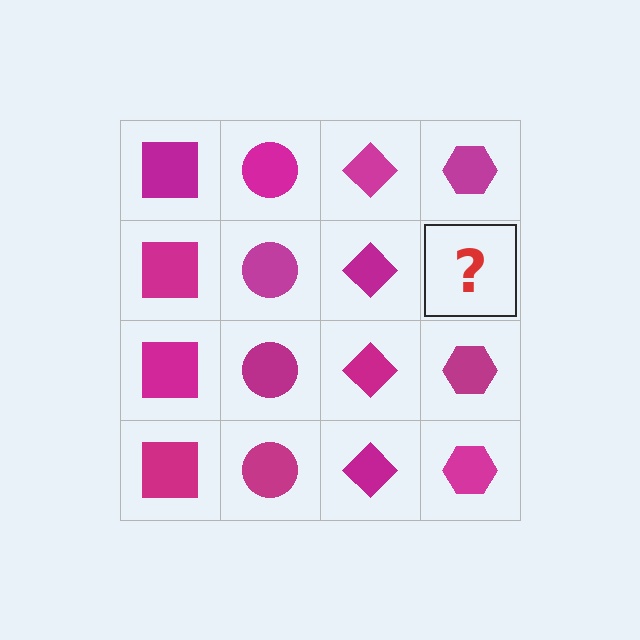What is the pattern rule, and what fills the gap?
The rule is that each column has a consistent shape. The gap should be filled with a magenta hexagon.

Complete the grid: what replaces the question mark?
The question mark should be replaced with a magenta hexagon.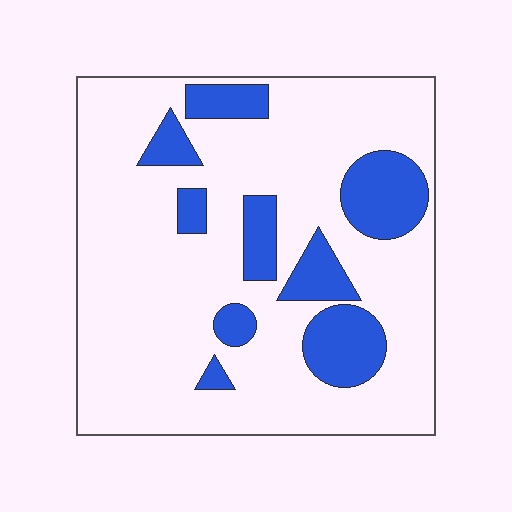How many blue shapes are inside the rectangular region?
9.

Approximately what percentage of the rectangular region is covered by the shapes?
Approximately 20%.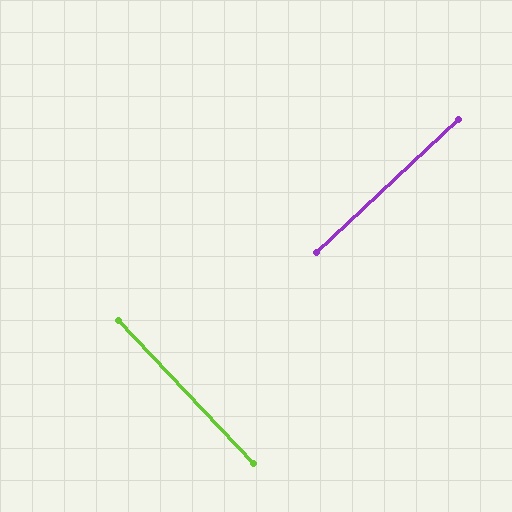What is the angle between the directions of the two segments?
Approximately 90 degrees.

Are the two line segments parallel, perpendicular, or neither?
Perpendicular — they meet at approximately 90°.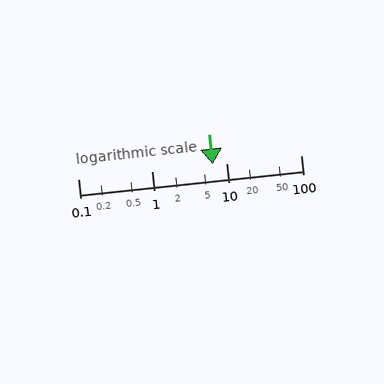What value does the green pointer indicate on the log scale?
The pointer indicates approximately 6.6.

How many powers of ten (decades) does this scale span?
The scale spans 3 decades, from 0.1 to 100.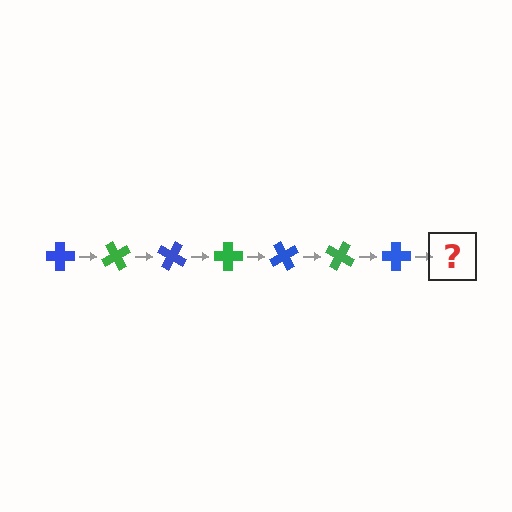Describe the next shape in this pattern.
It should be a green cross, rotated 420 degrees from the start.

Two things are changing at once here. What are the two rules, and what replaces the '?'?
The two rules are that it rotates 60 degrees each step and the color cycles through blue and green. The '?' should be a green cross, rotated 420 degrees from the start.